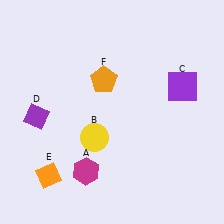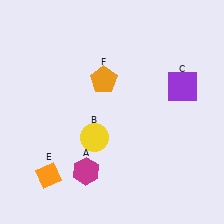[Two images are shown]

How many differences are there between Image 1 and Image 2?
There is 1 difference between the two images.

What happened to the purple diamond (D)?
The purple diamond (D) was removed in Image 2. It was in the bottom-left area of Image 1.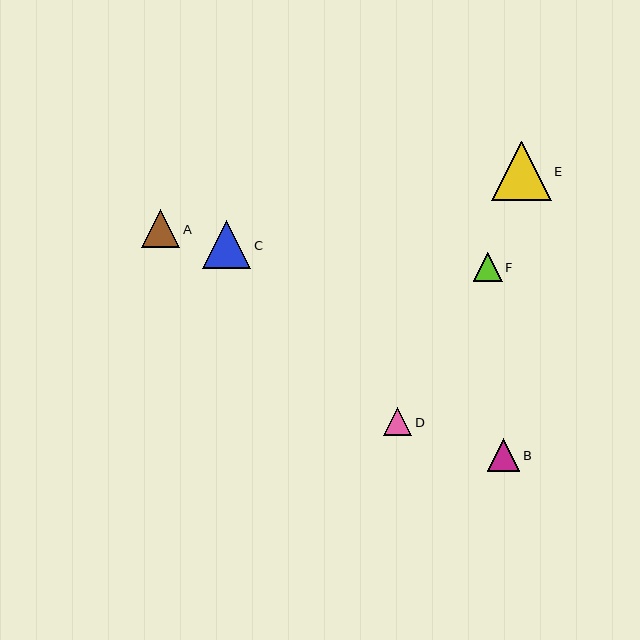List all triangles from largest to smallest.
From largest to smallest: E, C, A, B, F, D.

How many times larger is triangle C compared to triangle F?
Triangle C is approximately 1.7 times the size of triangle F.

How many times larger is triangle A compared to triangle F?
Triangle A is approximately 1.3 times the size of triangle F.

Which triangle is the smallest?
Triangle D is the smallest with a size of approximately 28 pixels.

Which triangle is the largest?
Triangle E is the largest with a size of approximately 60 pixels.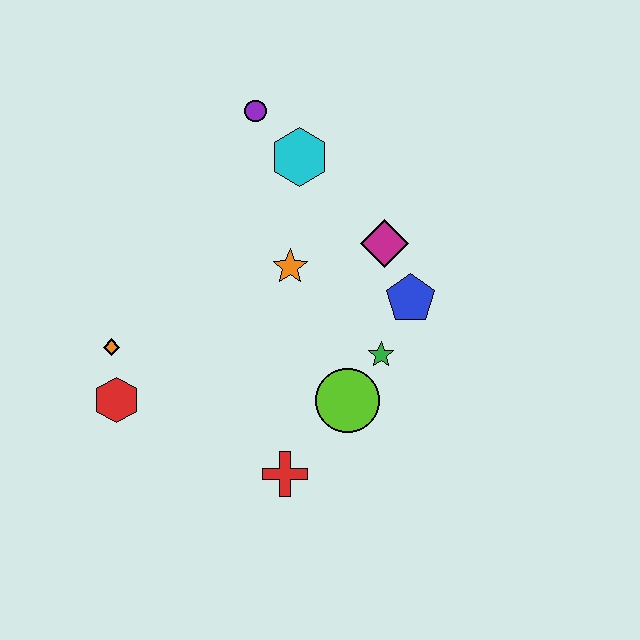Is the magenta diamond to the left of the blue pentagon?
Yes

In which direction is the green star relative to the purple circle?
The green star is below the purple circle.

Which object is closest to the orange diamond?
The red hexagon is closest to the orange diamond.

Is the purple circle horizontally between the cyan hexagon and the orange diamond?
Yes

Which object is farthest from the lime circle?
The purple circle is farthest from the lime circle.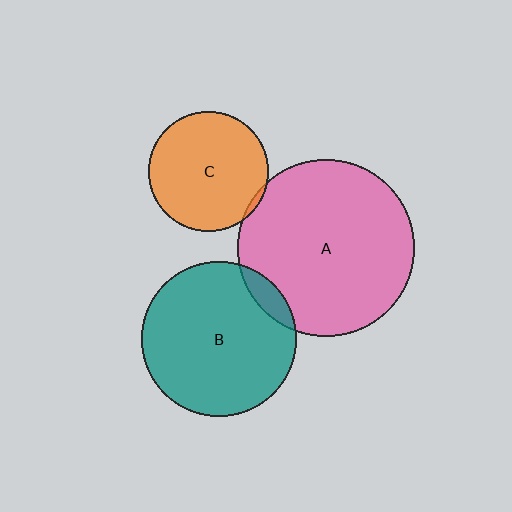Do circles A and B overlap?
Yes.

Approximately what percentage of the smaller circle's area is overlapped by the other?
Approximately 10%.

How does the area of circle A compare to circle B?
Approximately 1.3 times.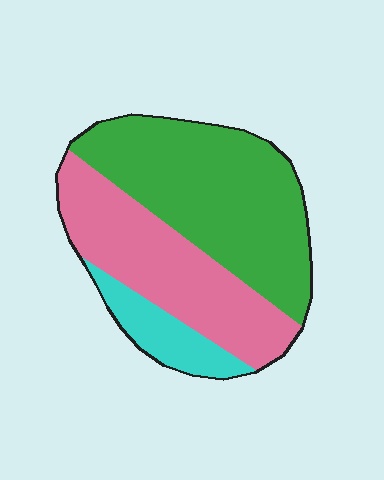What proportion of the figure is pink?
Pink covers roughly 35% of the figure.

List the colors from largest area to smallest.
From largest to smallest: green, pink, cyan.